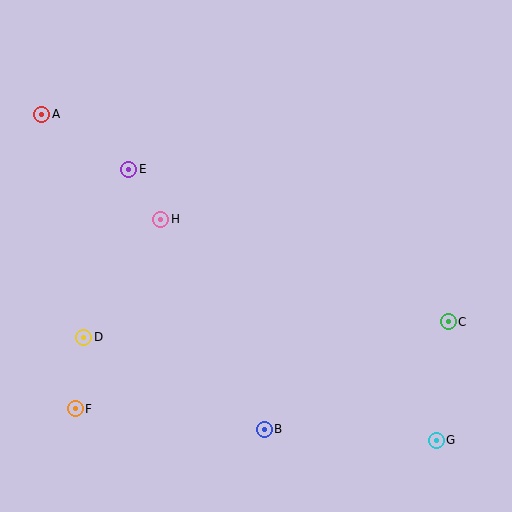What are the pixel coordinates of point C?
Point C is at (448, 322).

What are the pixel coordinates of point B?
Point B is at (264, 429).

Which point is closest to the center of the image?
Point H at (161, 219) is closest to the center.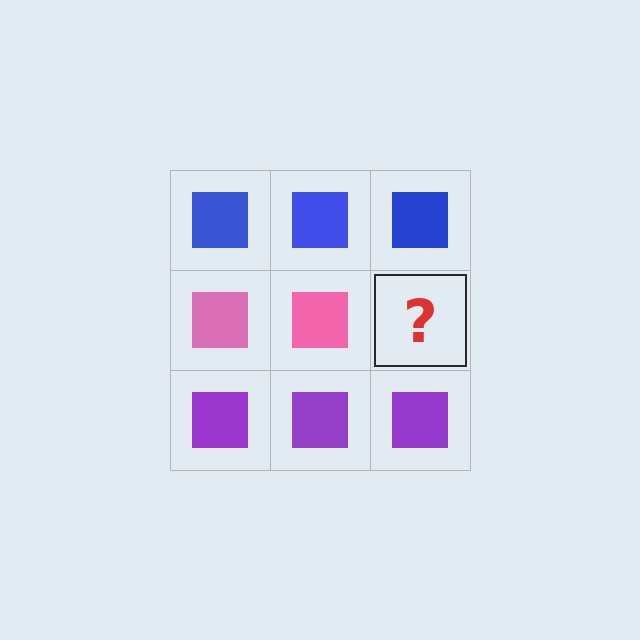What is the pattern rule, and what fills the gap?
The rule is that each row has a consistent color. The gap should be filled with a pink square.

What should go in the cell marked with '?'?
The missing cell should contain a pink square.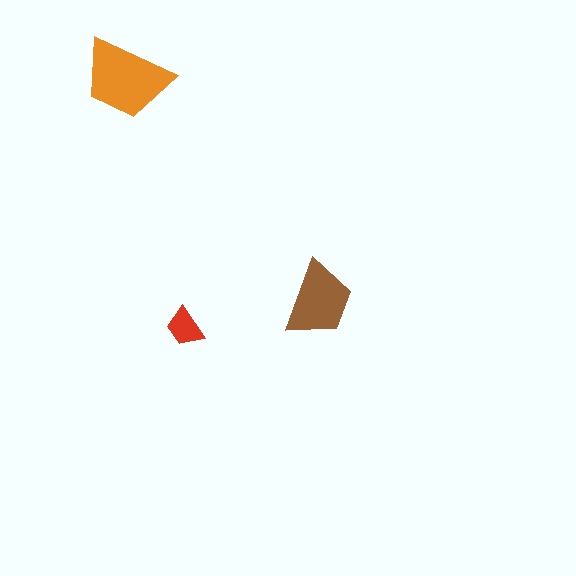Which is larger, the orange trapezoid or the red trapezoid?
The orange one.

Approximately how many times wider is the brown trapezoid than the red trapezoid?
About 2 times wider.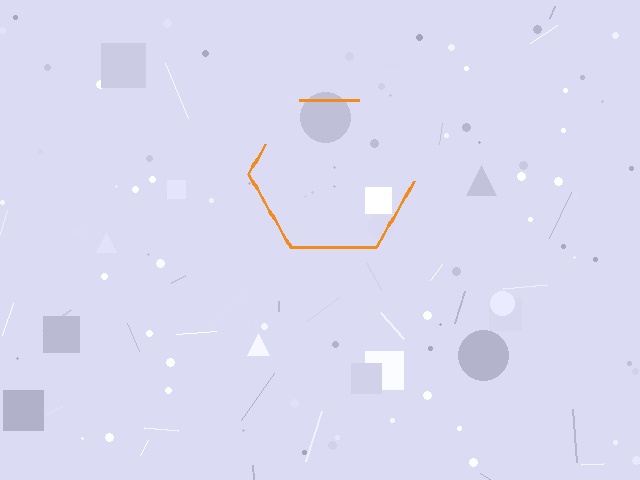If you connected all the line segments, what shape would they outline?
They would outline a hexagon.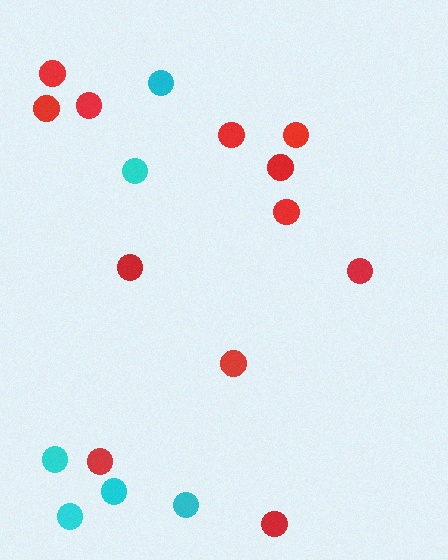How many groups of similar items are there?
There are 2 groups: one group of red circles (12) and one group of cyan circles (6).